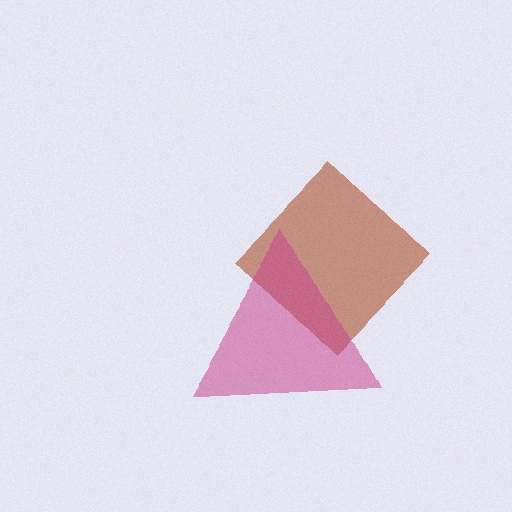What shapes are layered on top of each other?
The layered shapes are: a brown diamond, a magenta triangle.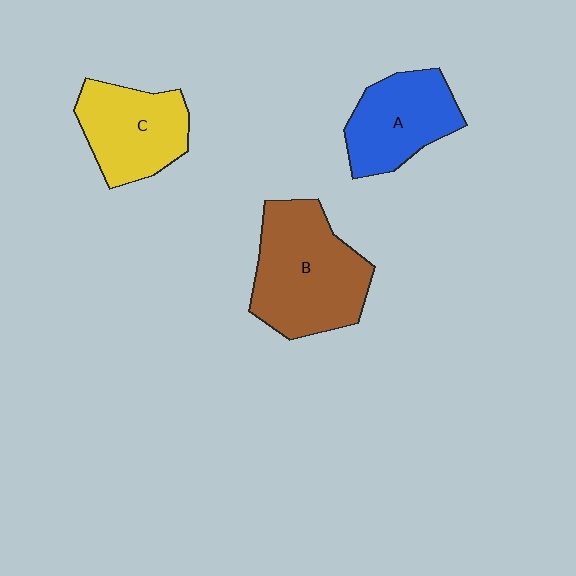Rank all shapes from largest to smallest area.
From largest to smallest: B (brown), C (yellow), A (blue).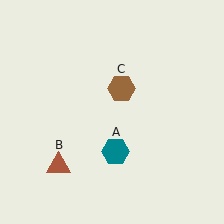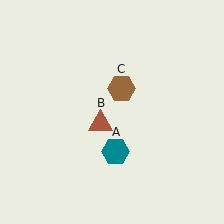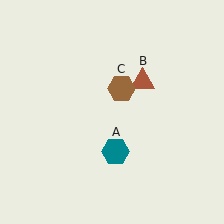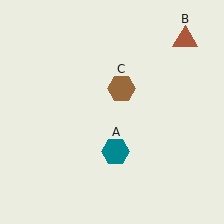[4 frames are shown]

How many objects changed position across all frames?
1 object changed position: brown triangle (object B).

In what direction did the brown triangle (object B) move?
The brown triangle (object B) moved up and to the right.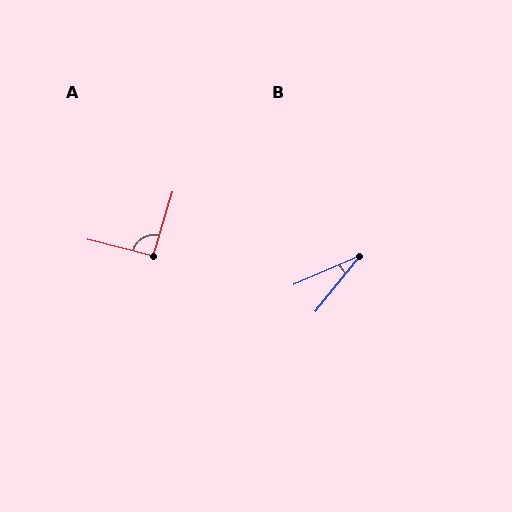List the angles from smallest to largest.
B (27°), A (93°).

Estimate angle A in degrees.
Approximately 93 degrees.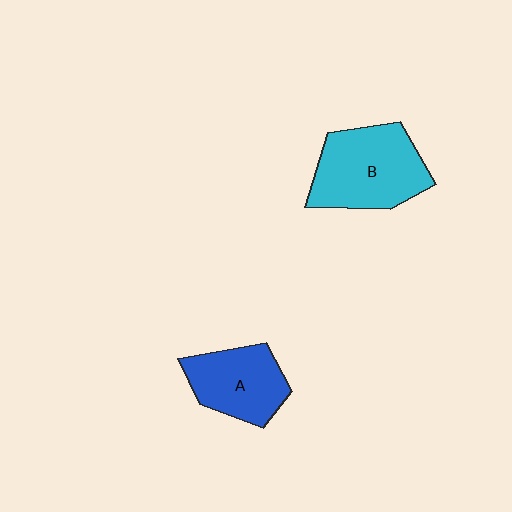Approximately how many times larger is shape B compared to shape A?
Approximately 1.3 times.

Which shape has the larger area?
Shape B (cyan).